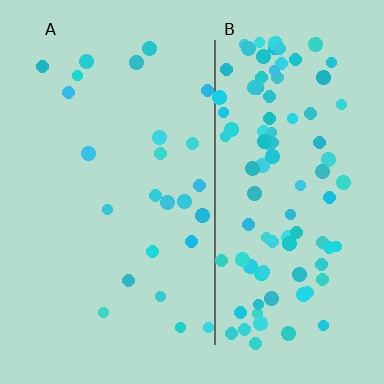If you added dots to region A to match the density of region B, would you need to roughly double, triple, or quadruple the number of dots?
Approximately quadruple.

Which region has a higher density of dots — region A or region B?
B (the right).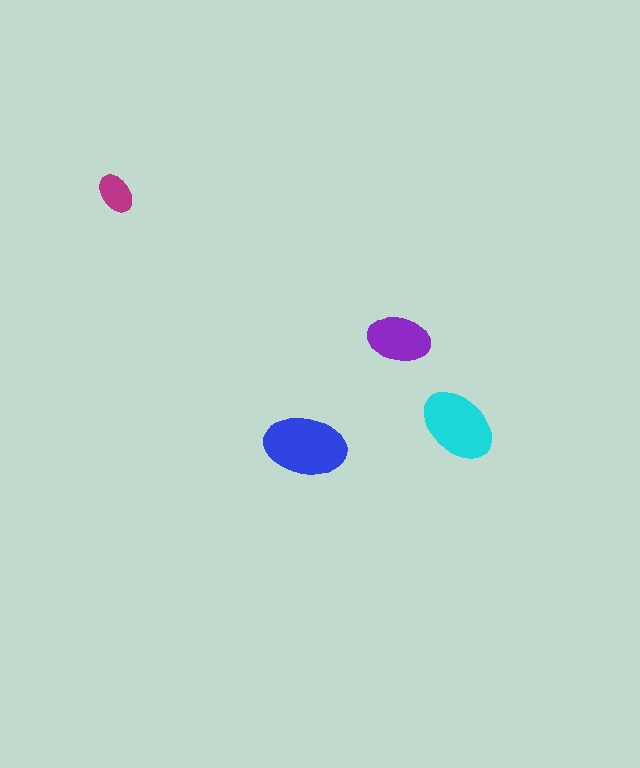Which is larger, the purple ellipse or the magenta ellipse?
The purple one.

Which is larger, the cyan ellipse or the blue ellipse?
The blue one.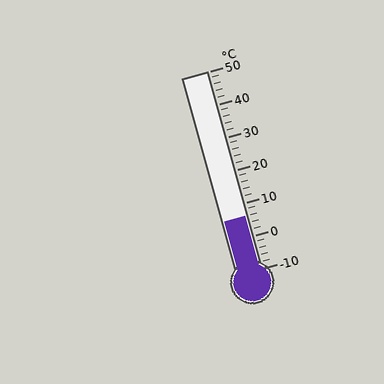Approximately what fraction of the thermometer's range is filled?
The thermometer is filled to approximately 25% of its range.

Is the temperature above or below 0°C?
The temperature is above 0°C.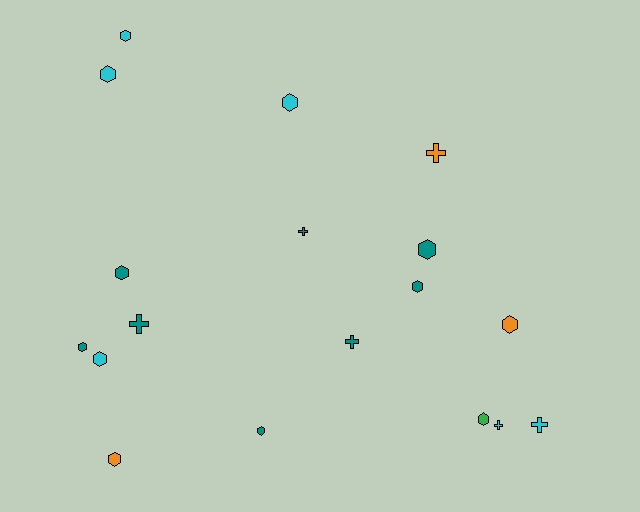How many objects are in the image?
There are 18 objects.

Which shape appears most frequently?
Hexagon, with 12 objects.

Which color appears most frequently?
Teal, with 8 objects.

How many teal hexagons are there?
There are 5 teal hexagons.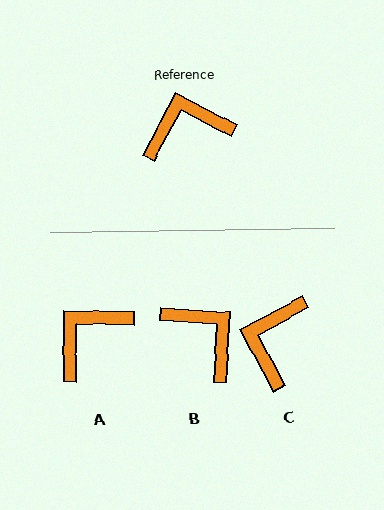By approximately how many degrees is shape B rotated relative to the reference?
Approximately 66 degrees clockwise.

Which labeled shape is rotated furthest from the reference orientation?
B, about 66 degrees away.